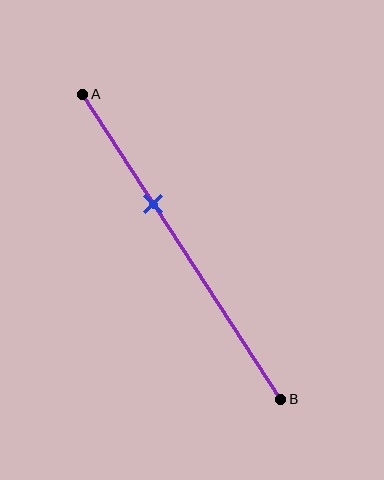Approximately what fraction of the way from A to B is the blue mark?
The blue mark is approximately 35% of the way from A to B.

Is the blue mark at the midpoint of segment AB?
No, the mark is at about 35% from A, not at the 50% midpoint.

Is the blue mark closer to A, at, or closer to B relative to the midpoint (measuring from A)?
The blue mark is closer to point A than the midpoint of segment AB.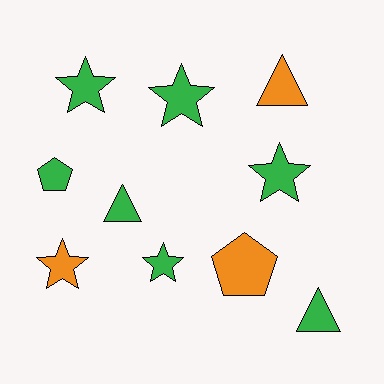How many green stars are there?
There are 4 green stars.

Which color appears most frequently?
Green, with 7 objects.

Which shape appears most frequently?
Star, with 5 objects.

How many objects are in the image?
There are 10 objects.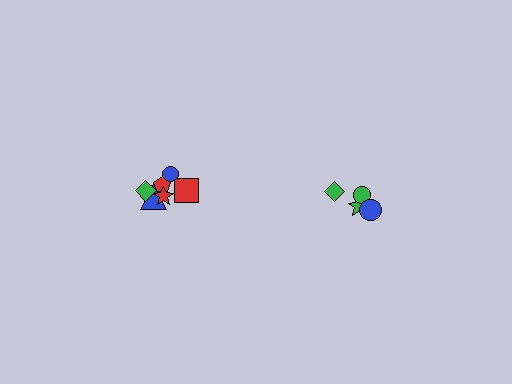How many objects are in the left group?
There are 6 objects.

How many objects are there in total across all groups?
There are 10 objects.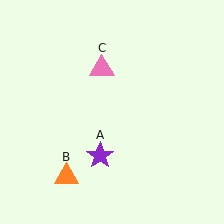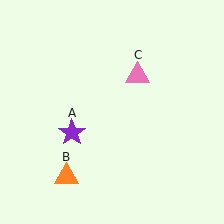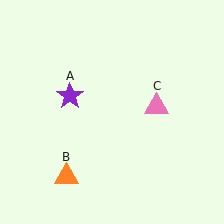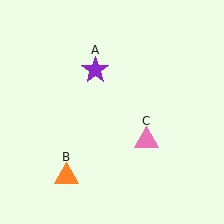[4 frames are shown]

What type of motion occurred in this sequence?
The purple star (object A), pink triangle (object C) rotated clockwise around the center of the scene.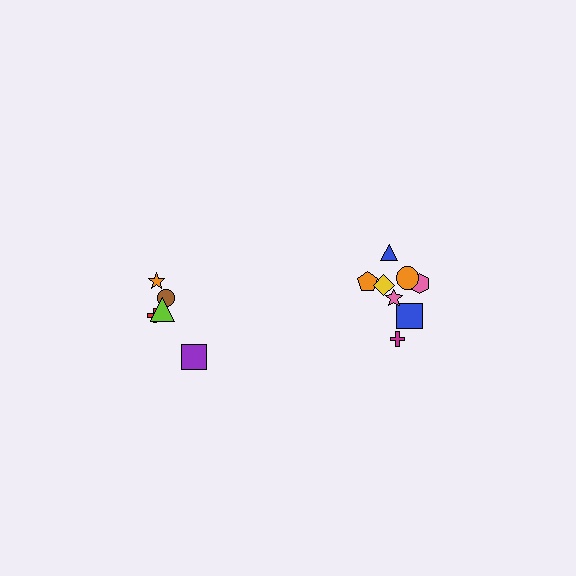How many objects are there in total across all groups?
There are 13 objects.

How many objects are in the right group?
There are 8 objects.